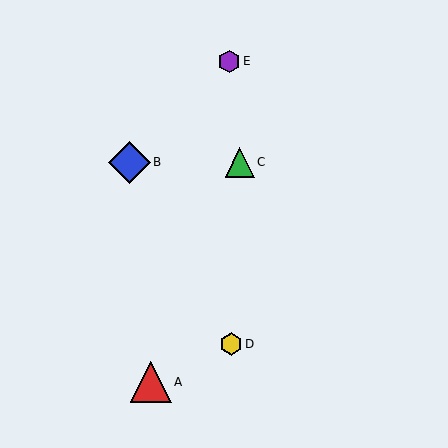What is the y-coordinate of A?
Object A is at y≈382.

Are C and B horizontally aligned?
Yes, both are at y≈163.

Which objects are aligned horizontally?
Objects B, C are aligned horizontally.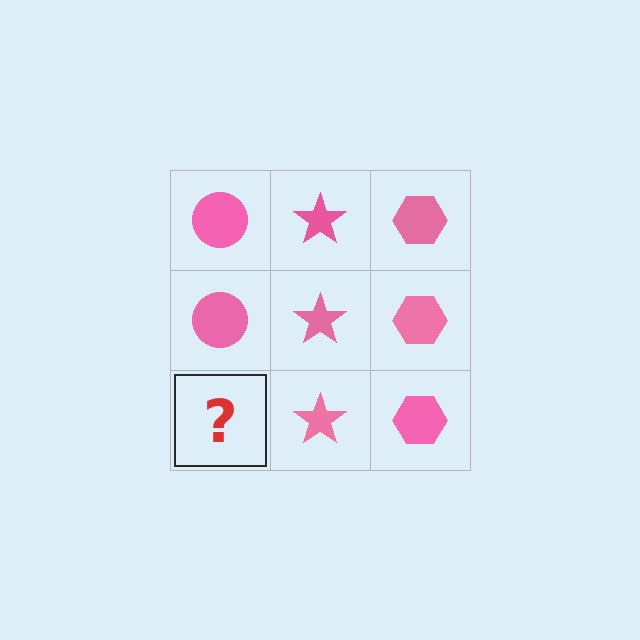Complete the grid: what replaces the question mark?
The question mark should be replaced with a pink circle.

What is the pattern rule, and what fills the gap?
The rule is that each column has a consistent shape. The gap should be filled with a pink circle.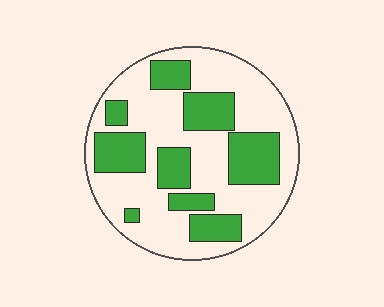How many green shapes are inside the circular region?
9.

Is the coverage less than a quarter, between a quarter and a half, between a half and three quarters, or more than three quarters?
Between a quarter and a half.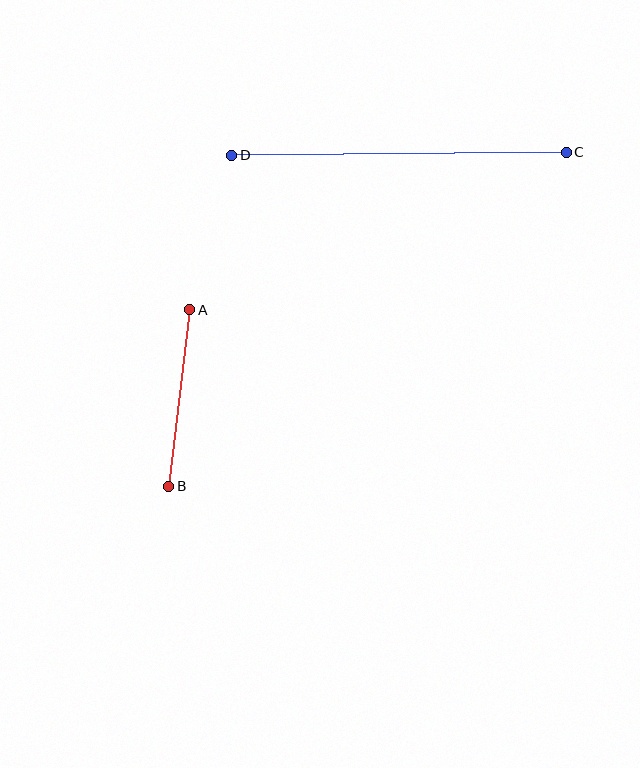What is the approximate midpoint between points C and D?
The midpoint is at approximately (399, 154) pixels.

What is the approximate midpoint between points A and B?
The midpoint is at approximately (179, 398) pixels.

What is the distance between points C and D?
The distance is approximately 334 pixels.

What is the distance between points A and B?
The distance is approximately 178 pixels.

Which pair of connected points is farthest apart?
Points C and D are farthest apart.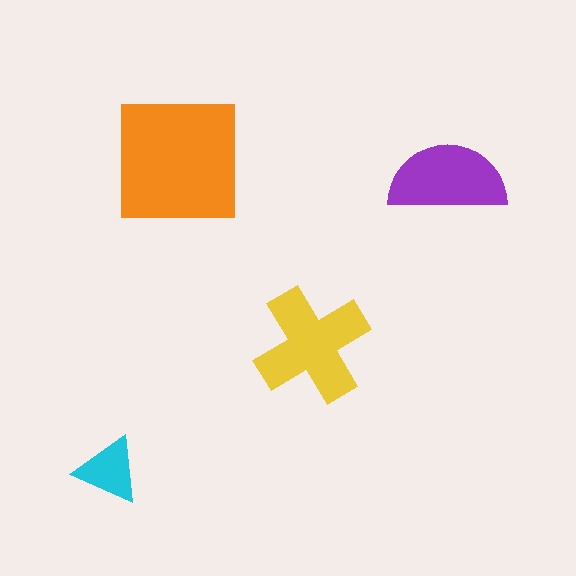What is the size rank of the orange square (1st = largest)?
1st.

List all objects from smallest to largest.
The cyan triangle, the purple semicircle, the yellow cross, the orange square.